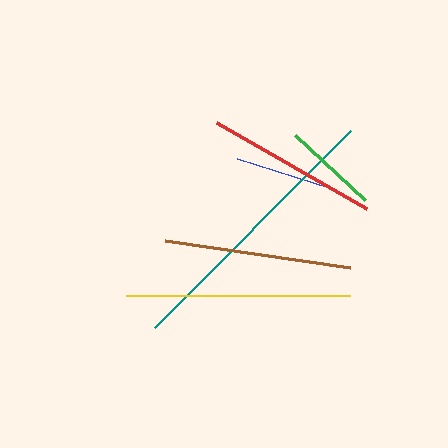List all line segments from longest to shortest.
From longest to shortest: teal, yellow, brown, red, blue, green.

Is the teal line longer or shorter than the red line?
The teal line is longer than the red line.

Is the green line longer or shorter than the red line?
The red line is longer than the green line.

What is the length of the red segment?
The red segment is approximately 173 pixels long.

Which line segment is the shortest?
The green line is the shortest at approximately 96 pixels.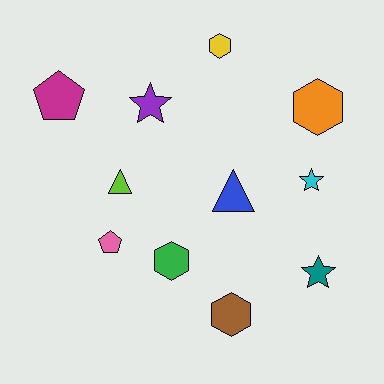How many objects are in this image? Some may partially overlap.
There are 11 objects.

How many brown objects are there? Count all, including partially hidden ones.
There is 1 brown object.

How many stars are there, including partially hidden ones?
There are 3 stars.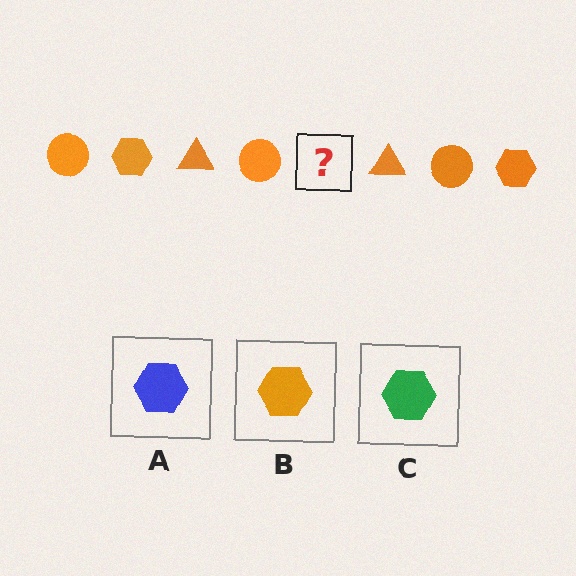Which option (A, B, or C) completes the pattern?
B.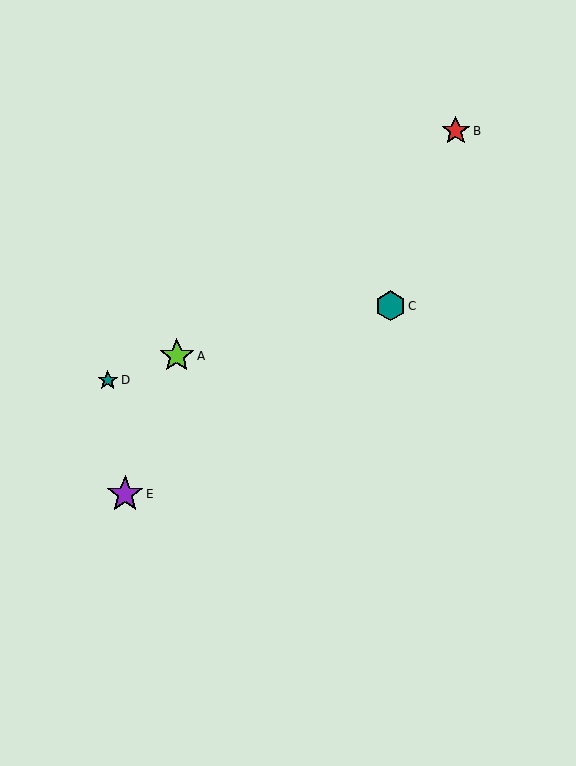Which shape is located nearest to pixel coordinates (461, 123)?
The red star (labeled B) at (456, 131) is nearest to that location.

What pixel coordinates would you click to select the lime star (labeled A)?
Click at (177, 356) to select the lime star A.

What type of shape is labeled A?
Shape A is a lime star.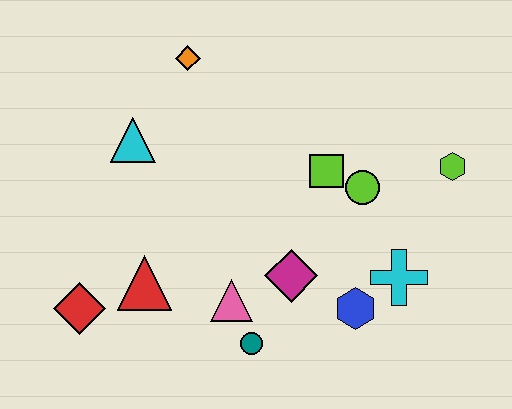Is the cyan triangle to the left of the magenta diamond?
Yes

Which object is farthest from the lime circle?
The red diamond is farthest from the lime circle.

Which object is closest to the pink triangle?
The teal circle is closest to the pink triangle.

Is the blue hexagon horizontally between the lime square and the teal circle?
No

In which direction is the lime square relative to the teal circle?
The lime square is above the teal circle.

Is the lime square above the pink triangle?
Yes